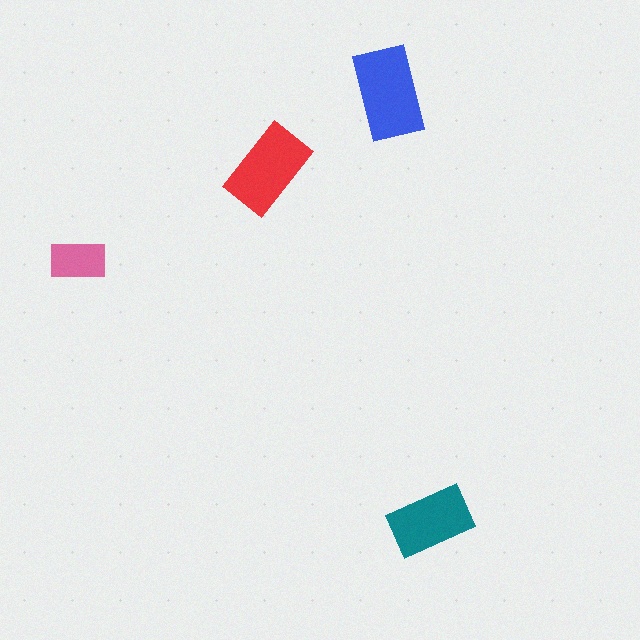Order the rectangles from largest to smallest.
the blue one, the red one, the teal one, the pink one.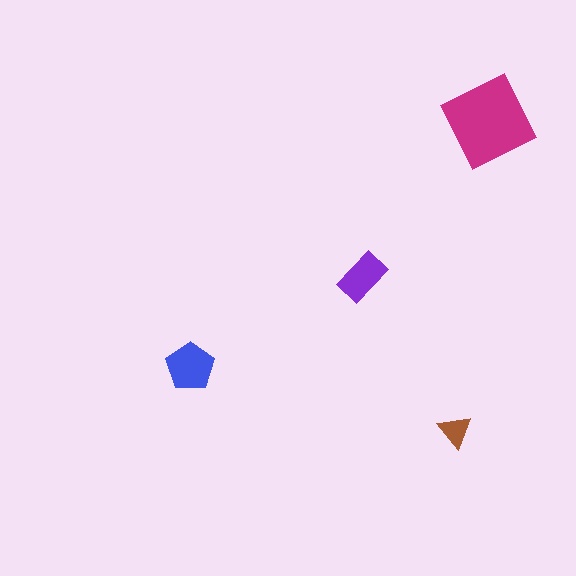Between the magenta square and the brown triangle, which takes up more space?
The magenta square.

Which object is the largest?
The magenta square.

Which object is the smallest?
The brown triangle.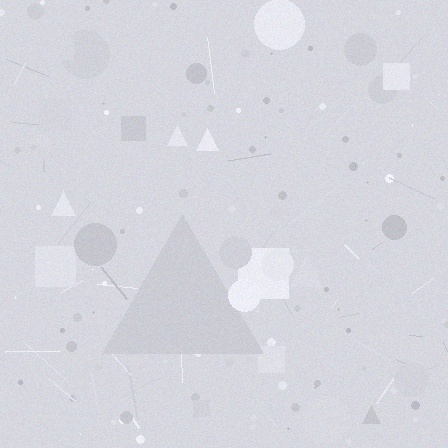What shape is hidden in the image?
A triangle is hidden in the image.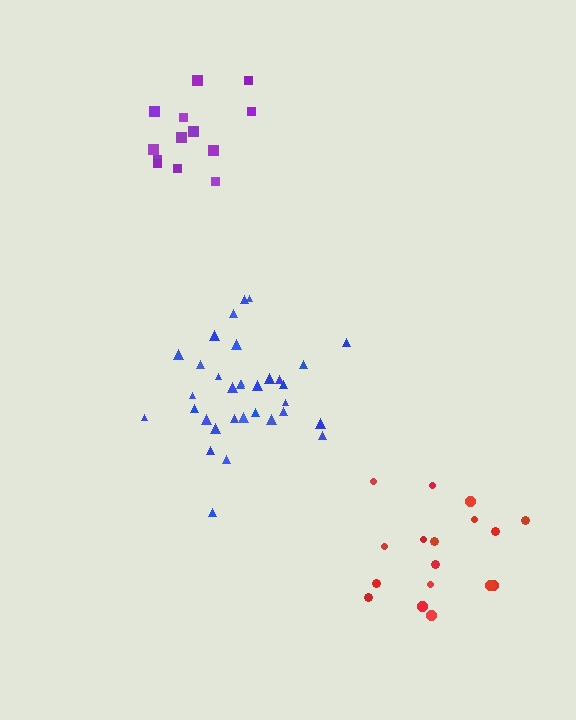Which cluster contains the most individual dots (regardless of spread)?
Blue (33).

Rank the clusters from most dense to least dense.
blue, red, purple.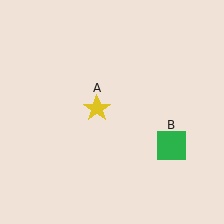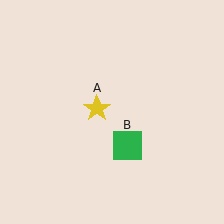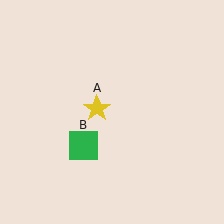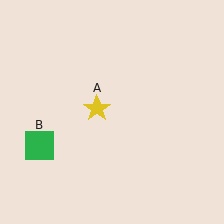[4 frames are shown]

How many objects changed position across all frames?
1 object changed position: green square (object B).